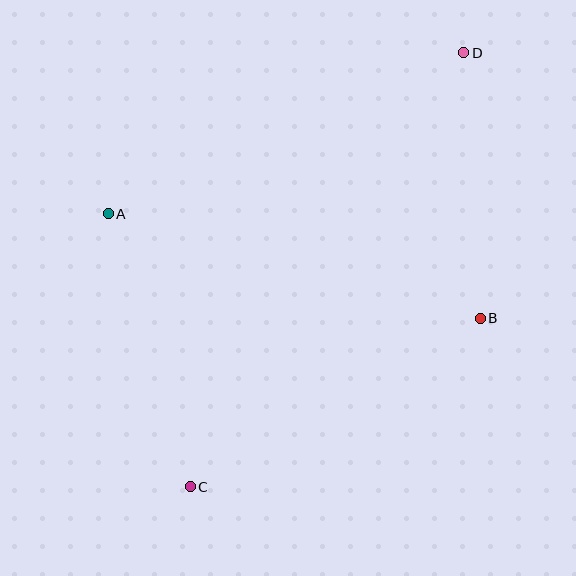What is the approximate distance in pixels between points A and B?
The distance between A and B is approximately 386 pixels.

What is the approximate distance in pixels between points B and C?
The distance between B and C is approximately 335 pixels.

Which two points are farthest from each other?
Points C and D are farthest from each other.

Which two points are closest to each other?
Points B and D are closest to each other.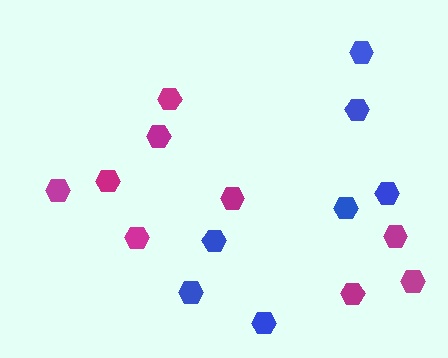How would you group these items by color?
There are 2 groups: one group of magenta hexagons (9) and one group of blue hexagons (7).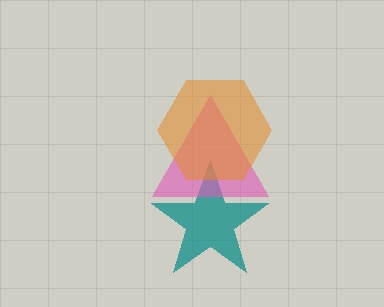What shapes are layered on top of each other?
The layered shapes are: a teal star, a pink triangle, an orange hexagon.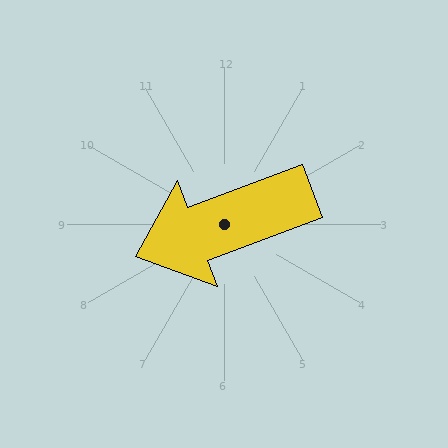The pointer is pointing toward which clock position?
Roughly 8 o'clock.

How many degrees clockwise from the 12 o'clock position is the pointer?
Approximately 250 degrees.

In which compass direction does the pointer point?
West.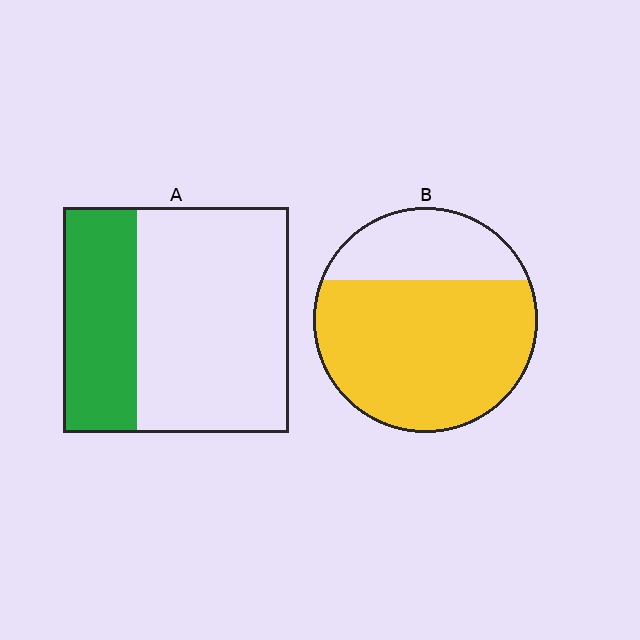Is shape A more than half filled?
No.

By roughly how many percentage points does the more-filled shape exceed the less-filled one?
By roughly 40 percentage points (B over A).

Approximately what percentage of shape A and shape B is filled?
A is approximately 35% and B is approximately 70%.